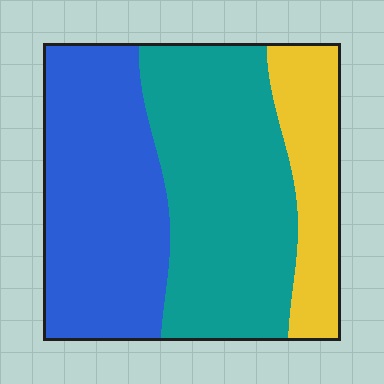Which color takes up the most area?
Teal, at roughly 45%.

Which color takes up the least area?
Yellow, at roughly 20%.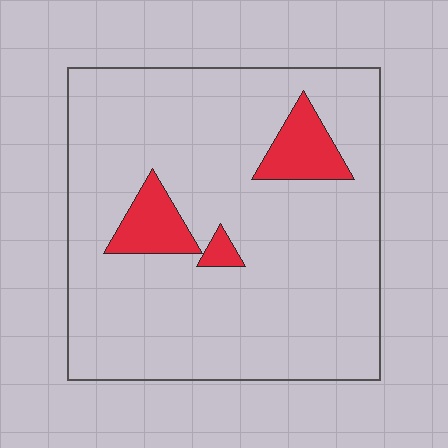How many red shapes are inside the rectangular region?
3.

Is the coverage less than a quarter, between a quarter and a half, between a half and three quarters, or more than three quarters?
Less than a quarter.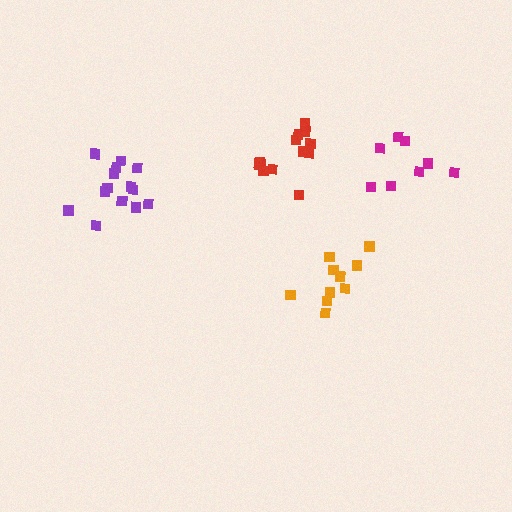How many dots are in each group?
Group 1: 10 dots, Group 2: 13 dots, Group 3: 8 dots, Group 4: 14 dots (45 total).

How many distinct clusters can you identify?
There are 4 distinct clusters.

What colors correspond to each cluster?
The clusters are colored: orange, red, magenta, purple.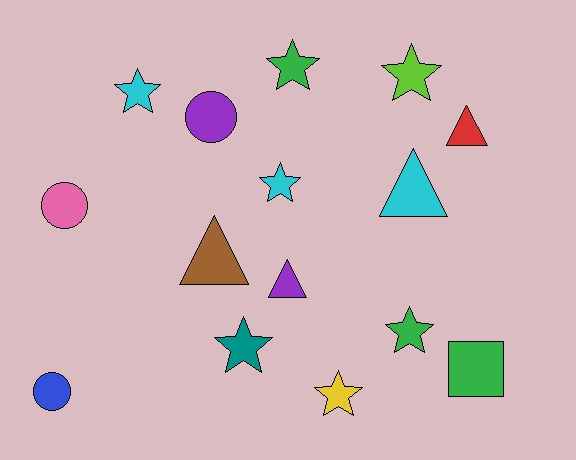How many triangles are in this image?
There are 4 triangles.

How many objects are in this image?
There are 15 objects.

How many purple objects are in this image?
There are 2 purple objects.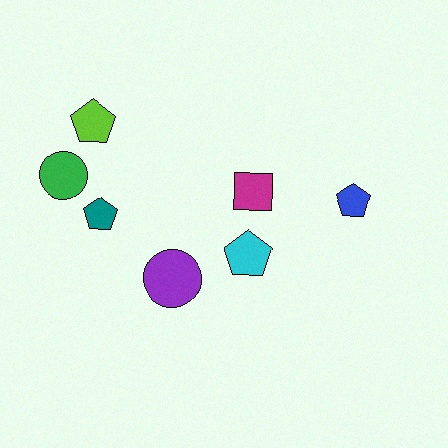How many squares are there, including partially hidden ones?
There is 1 square.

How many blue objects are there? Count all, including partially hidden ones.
There is 1 blue object.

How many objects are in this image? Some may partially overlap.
There are 7 objects.